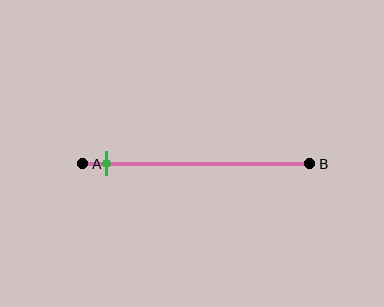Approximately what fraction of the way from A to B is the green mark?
The green mark is approximately 10% of the way from A to B.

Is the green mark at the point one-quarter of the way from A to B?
No, the mark is at about 10% from A, not at the 25% one-quarter point.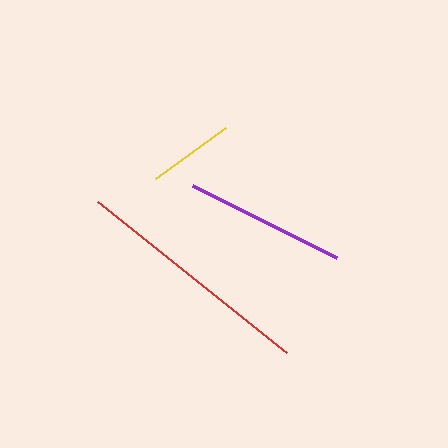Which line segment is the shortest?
The yellow line is the shortest at approximately 87 pixels.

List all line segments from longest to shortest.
From longest to shortest: red, purple, yellow.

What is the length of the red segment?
The red segment is approximately 241 pixels long.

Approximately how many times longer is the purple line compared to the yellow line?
The purple line is approximately 1.9 times the length of the yellow line.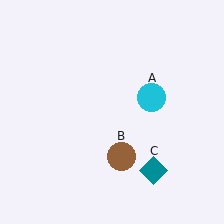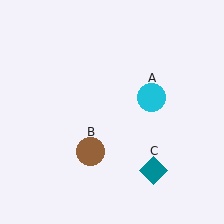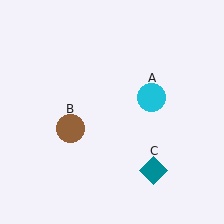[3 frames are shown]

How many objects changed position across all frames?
1 object changed position: brown circle (object B).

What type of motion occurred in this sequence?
The brown circle (object B) rotated clockwise around the center of the scene.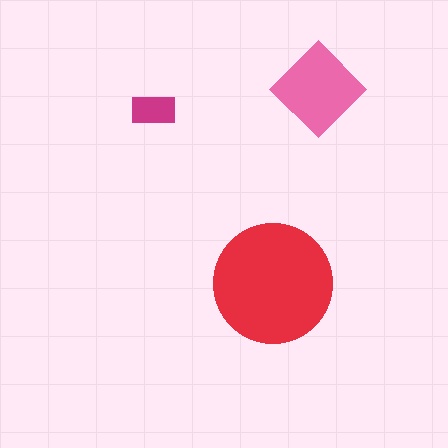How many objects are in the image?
There are 3 objects in the image.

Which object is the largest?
The red circle.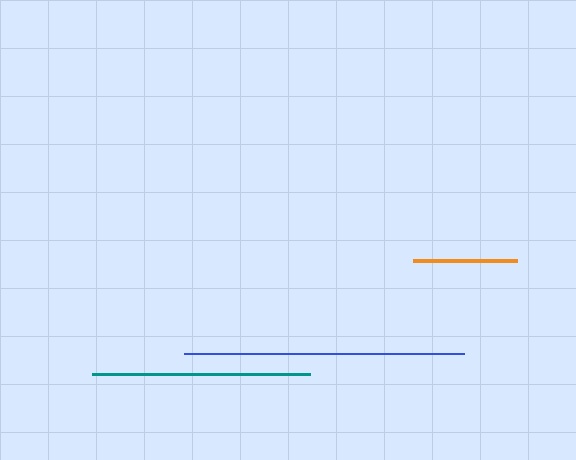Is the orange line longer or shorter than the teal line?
The teal line is longer than the orange line.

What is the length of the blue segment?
The blue segment is approximately 279 pixels long.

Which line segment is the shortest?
The orange line is the shortest at approximately 104 pixels.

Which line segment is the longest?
The blue line is the longest at approximately 279 pixels.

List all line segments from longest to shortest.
From longest to shortest: blue, teal, orange.